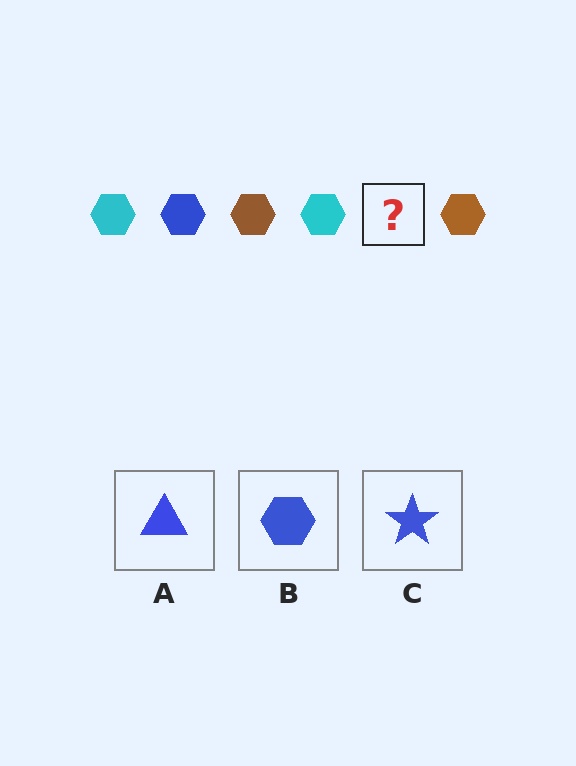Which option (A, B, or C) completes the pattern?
B.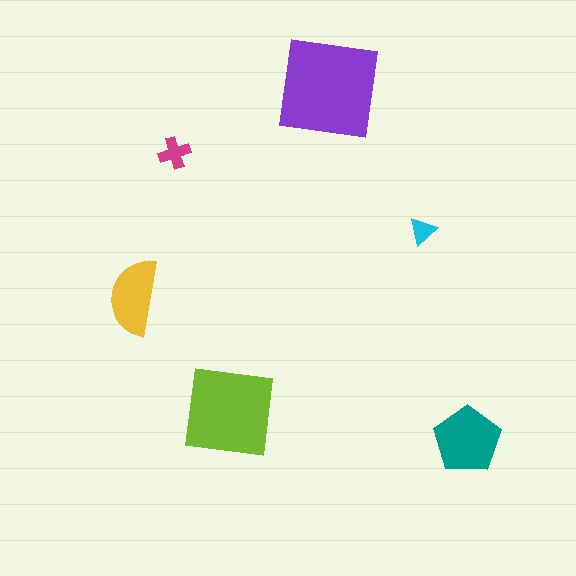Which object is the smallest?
The cyan triangle.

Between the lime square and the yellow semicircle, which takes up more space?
The lime square.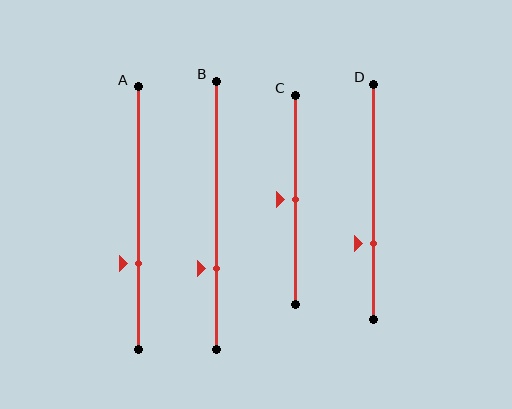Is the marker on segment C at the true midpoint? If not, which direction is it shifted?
Yes, the marker on segment C is at the true midpoint.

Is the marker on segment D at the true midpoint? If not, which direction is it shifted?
No, the marker on segment D is shifted downward by about 18% of the segment length.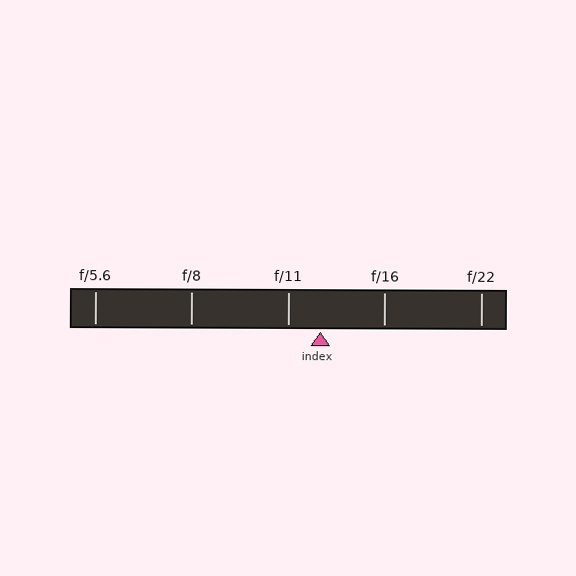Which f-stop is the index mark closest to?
The index mark is closest to f/11.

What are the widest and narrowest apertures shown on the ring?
The widest aperture shown is f/5.6 and the narrowest is f/22.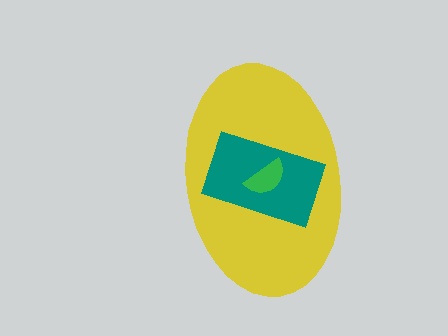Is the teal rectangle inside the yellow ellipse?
Yes.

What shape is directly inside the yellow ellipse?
The teal rectangle.